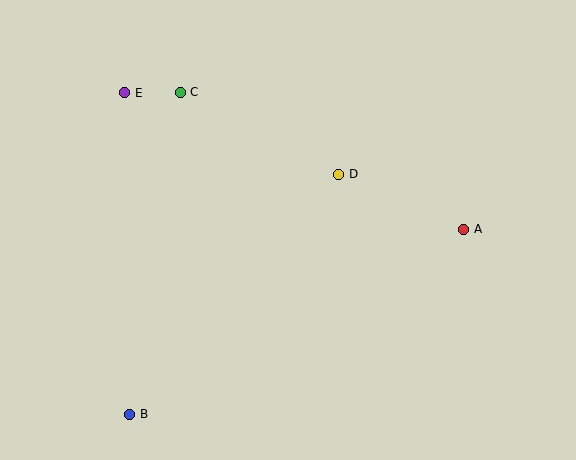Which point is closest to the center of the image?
Point D at (339, 174) is closest to the center.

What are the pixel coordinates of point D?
Point D is at (339, 174).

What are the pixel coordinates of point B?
Point B is at (130, 414).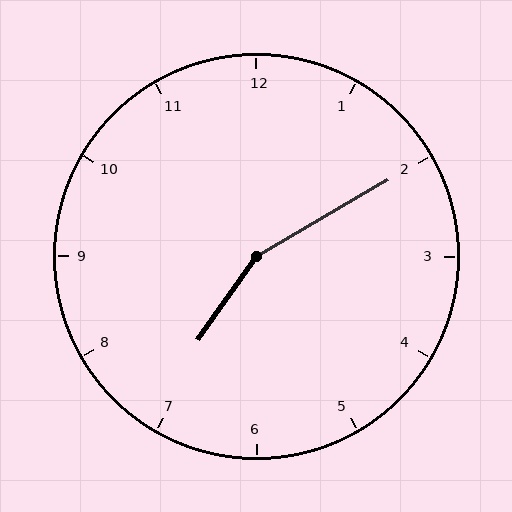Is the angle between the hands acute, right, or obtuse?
It is obtuse.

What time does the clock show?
7:10.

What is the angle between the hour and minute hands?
Approximately 155 degrees.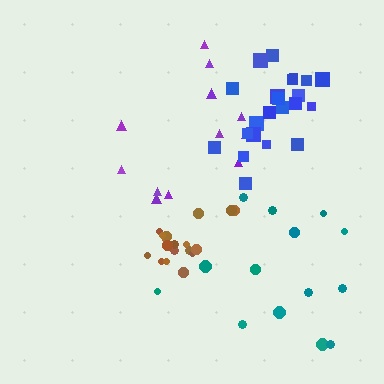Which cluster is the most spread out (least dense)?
Purple.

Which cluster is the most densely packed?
Brown.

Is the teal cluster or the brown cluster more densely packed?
Brown.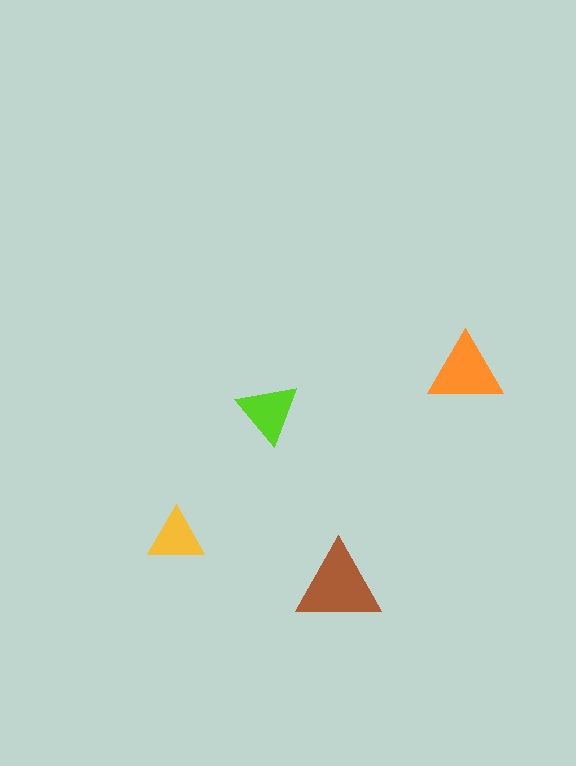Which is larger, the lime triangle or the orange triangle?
The orange one.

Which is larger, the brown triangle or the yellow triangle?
The brown one.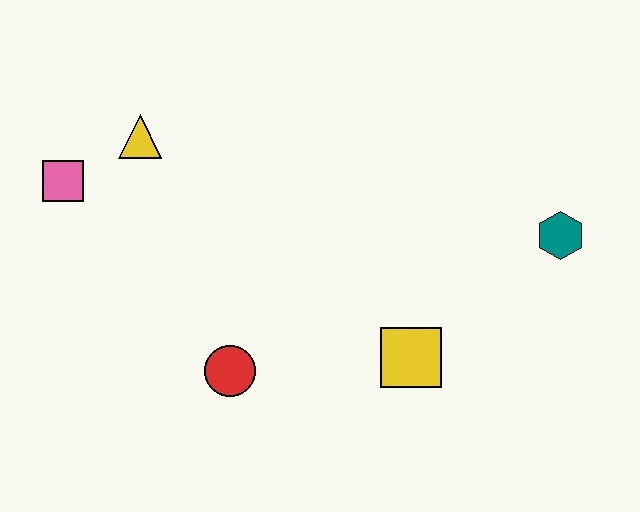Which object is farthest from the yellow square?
The pink square is farthest from the yellow square.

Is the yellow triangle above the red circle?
Yes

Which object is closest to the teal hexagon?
The yellow square is closest to the teal hexagon.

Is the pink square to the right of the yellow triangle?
No